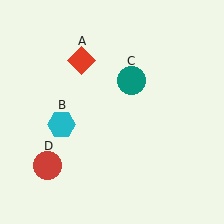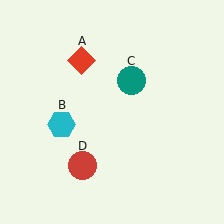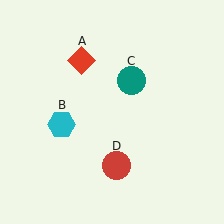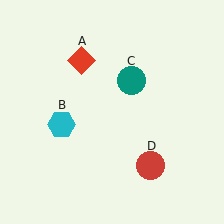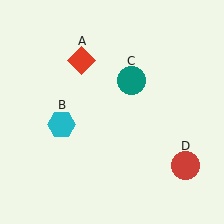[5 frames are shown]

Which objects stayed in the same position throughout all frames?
Red diamond (object A) and cyan hexagon (object B) and teal circle (object C) remained stationary.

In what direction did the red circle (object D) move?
The red circle (object D) moved right.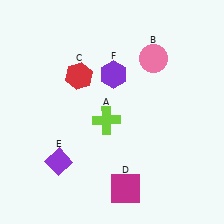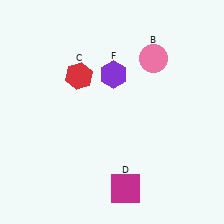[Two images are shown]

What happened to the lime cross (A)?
The lime cross (A) was removed in Image 2. It was in the bottom-left area of Image 1.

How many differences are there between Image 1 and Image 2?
There are 2 differences between the two images.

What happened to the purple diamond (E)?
The purple diamond (E) was removed in Image 2. It was in the bottom-left area of Image 1.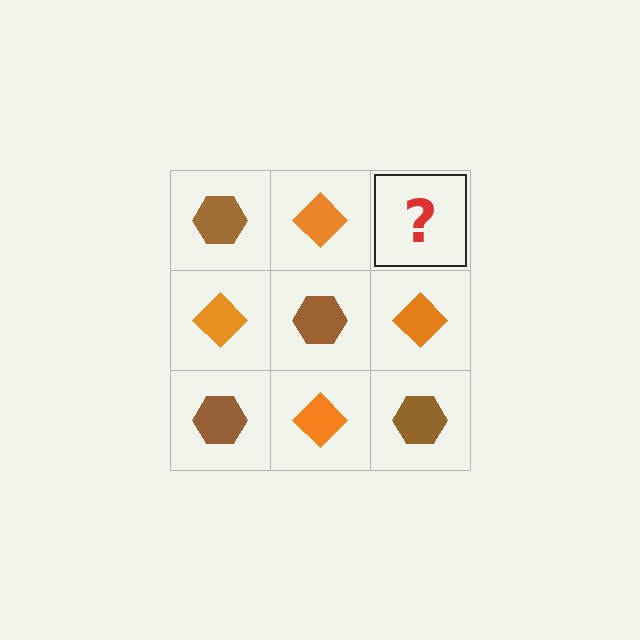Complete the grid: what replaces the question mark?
The question mark should be replaced with a brown hexagon.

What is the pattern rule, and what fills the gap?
The rule is that it alternates brown hexagon and orange diamond in a checkerboard pattern. The gap should be filled with a brown hexagon.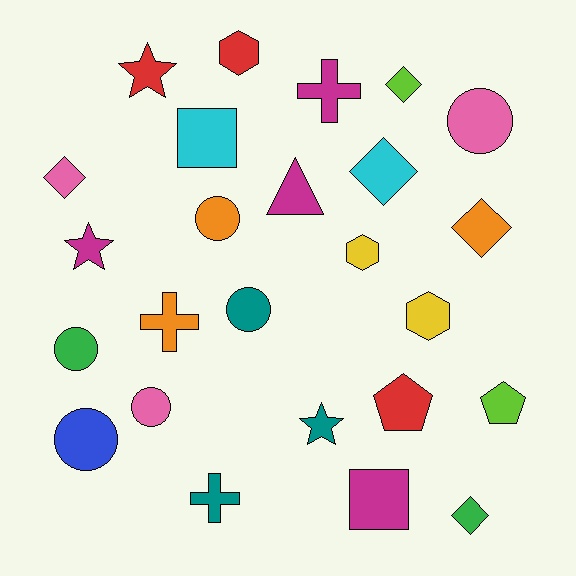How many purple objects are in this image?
There are no purple objects.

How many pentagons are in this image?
There are 2 pentagons.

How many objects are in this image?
There are 25 objects.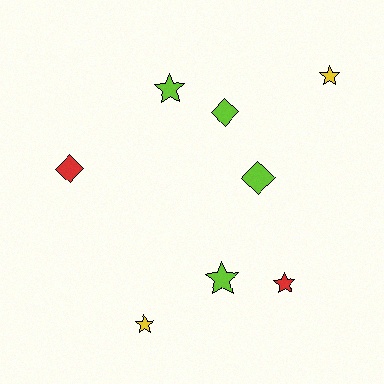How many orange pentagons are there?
There are no orange pentagons.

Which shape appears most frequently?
Star, with 5 objects.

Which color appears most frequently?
Lime, with 4 objects.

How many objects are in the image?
There are 8 objects.